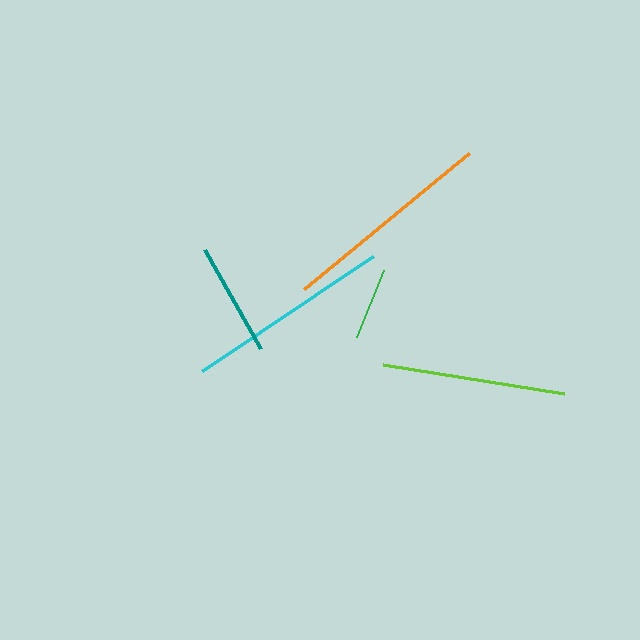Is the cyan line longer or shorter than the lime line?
The cyan line is longer than the lime line.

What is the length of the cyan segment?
The cyan segment is approximately 206 pixels long.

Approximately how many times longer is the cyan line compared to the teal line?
The cyan line is approximately 1.8 times the length of the teal line.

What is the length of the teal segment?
The teal segment is approximately 114 pixels long.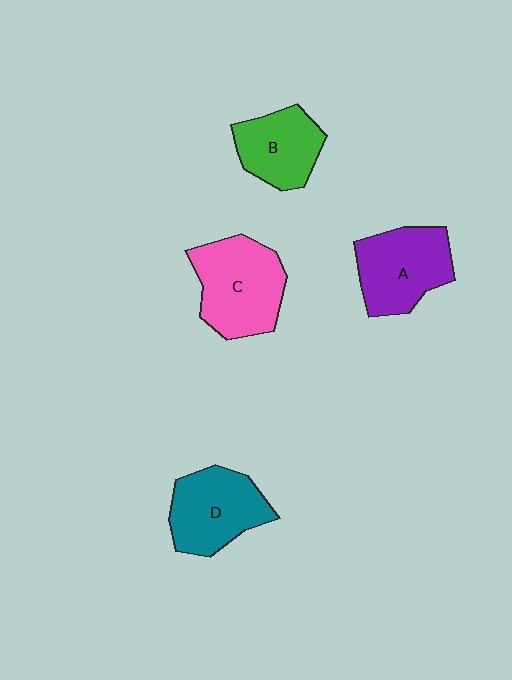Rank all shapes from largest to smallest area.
From largest to smallest: C (pink), A (purple), D (teal), B (green).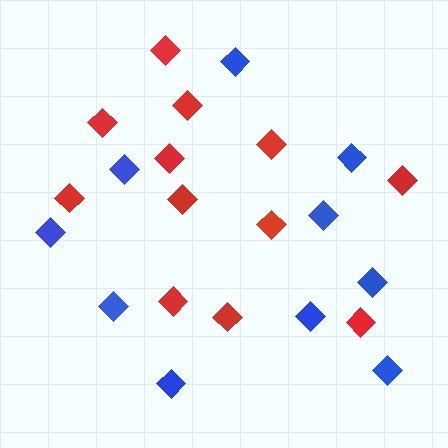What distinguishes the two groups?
There are 2 groups: one group of red diamonds (12) and one group of blue diamonds (10).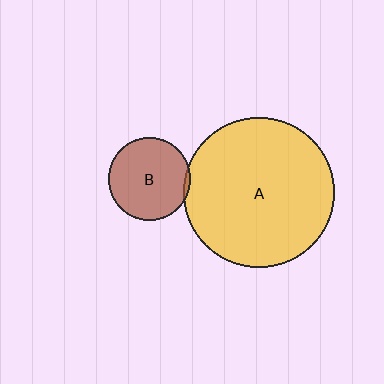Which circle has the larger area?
Circle A (yellow).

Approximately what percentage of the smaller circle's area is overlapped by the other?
Approximately 5%.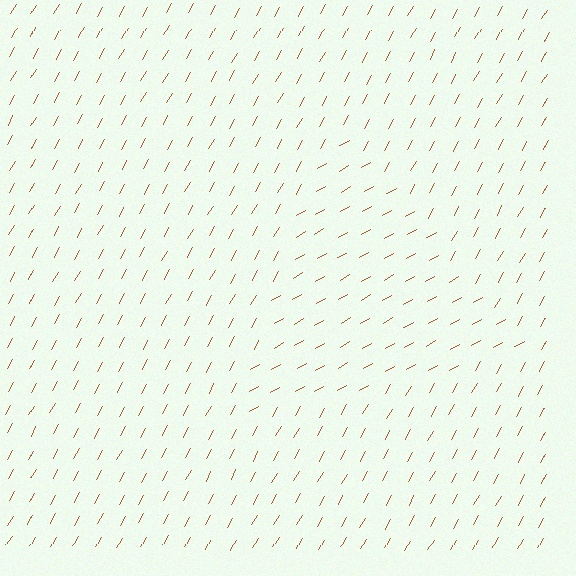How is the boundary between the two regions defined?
The boundary is defined purely by a change in line orientation (approximately 31 degrees difference). All lines are the same color and thickness.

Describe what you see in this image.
The image is filled with small brown line segments. A triangle region in the image has lines oriented differently from the surrounding lines, creating a visible texture boundary.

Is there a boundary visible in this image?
Yes, there is a texture boundary formed by a change in line orientation.